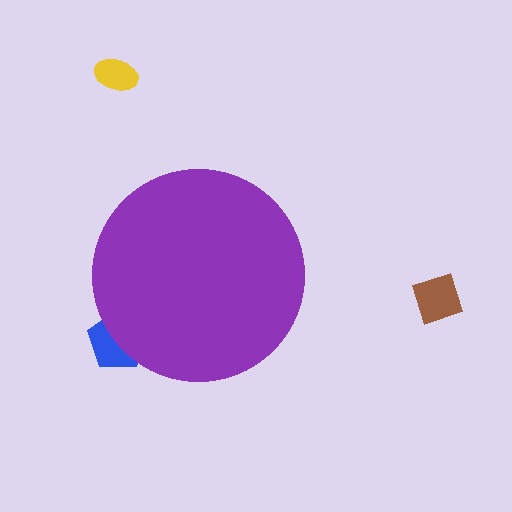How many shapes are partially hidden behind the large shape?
1 shape is partially hidden.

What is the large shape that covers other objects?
A purple circle.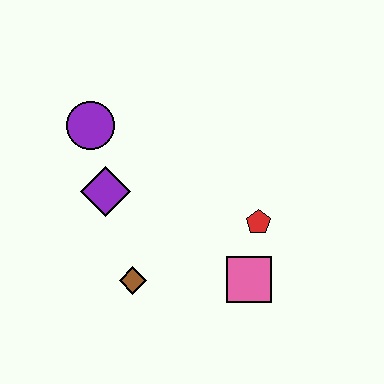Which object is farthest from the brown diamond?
The purple circle is farthest from the brown diamond.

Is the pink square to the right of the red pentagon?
No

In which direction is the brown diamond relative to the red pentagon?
The brown diamond is to the left of the red pentagon.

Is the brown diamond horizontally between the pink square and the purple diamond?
Yes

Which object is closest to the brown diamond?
The purple diamond is closest to the brown diamond.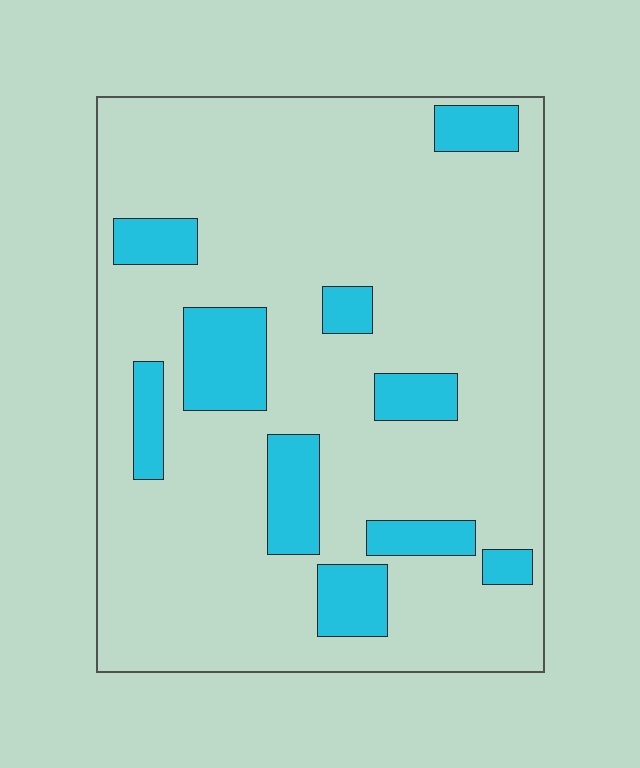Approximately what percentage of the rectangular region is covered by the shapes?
Approximately 15%.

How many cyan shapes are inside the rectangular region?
10.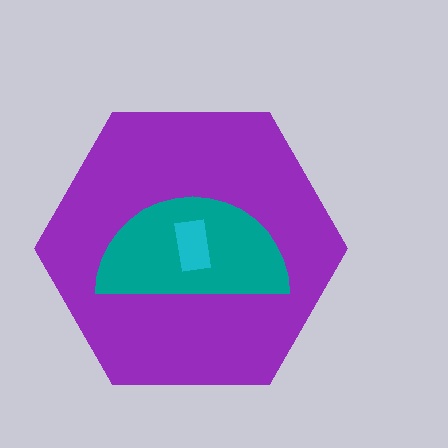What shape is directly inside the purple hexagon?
The teal semicircle.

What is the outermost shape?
The purple hexagon.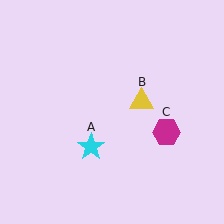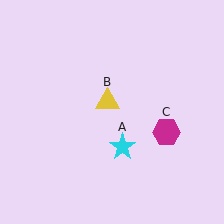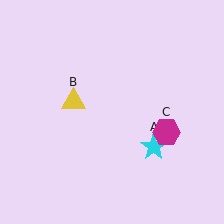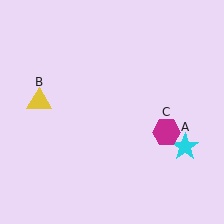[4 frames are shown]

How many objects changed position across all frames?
2 objects changed position: cyan star (object A), yellow triangle (object B).